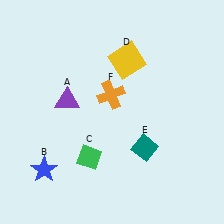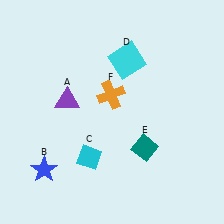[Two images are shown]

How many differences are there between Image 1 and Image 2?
There are 2 differences between the two images.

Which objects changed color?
C changed from green to cyan. D changed from yellow to cyan.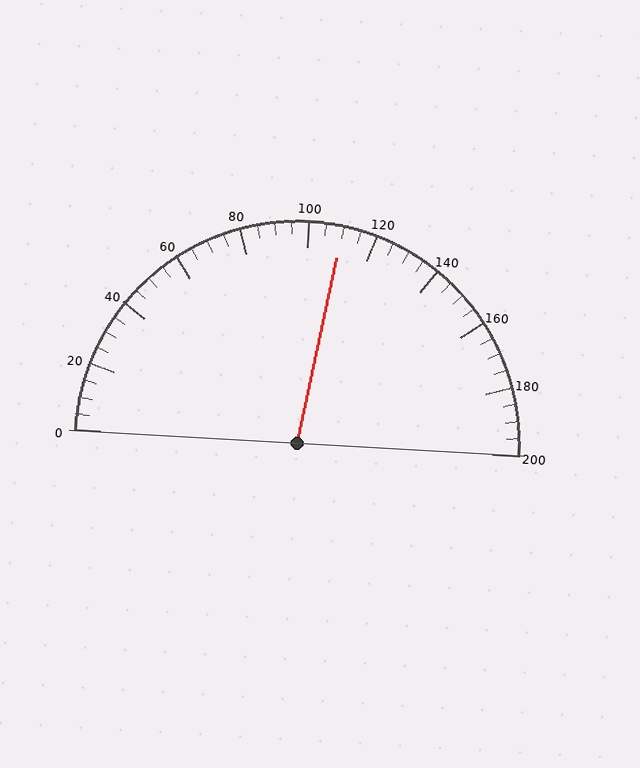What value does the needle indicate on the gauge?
The needle indicates approximately 110.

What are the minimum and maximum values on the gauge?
The gauge ranges from 0 to 200.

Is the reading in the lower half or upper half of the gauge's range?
The reading is in the upper half of the range (0 to 200).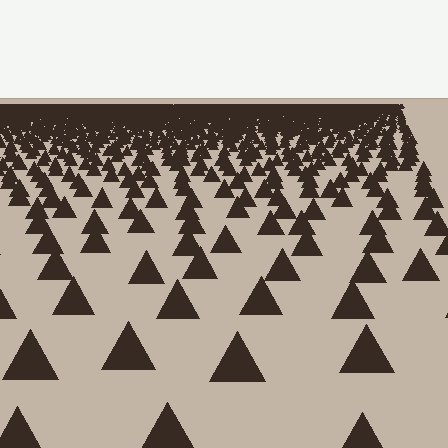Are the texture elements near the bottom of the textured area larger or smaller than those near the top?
Larger. Near the bottom, elements are closer to the viewer and appear at a bigger on-screen size.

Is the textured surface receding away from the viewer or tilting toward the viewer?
The surface is receding away from the viewer. Texture elements get smaller and denser toward the top.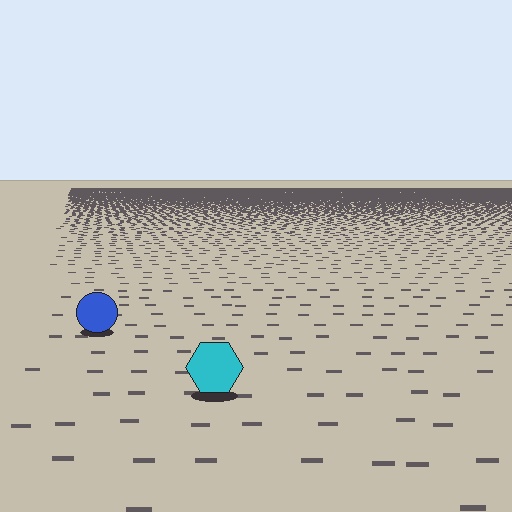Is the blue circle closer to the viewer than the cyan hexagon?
No. The cyan hexagon is closer — you can tell from the texture gradient: the ground texture is coarser near it.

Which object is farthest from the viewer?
The blue circle is farthest from the viewer. It appears smaller and the ground texture around it is denser.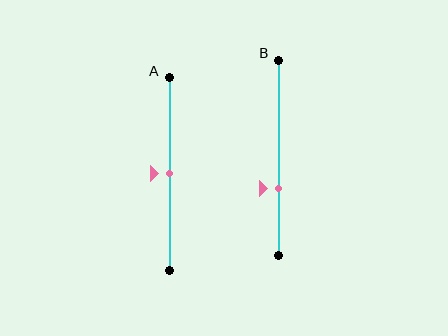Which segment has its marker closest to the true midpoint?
Segment A has its marker closest to the true midpoint.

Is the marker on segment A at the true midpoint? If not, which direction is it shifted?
Yes, the marker on segment A is at the true midpoint.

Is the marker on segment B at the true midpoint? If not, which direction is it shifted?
No, the marker on segment B is shifted downward by about 15% of the segment length.